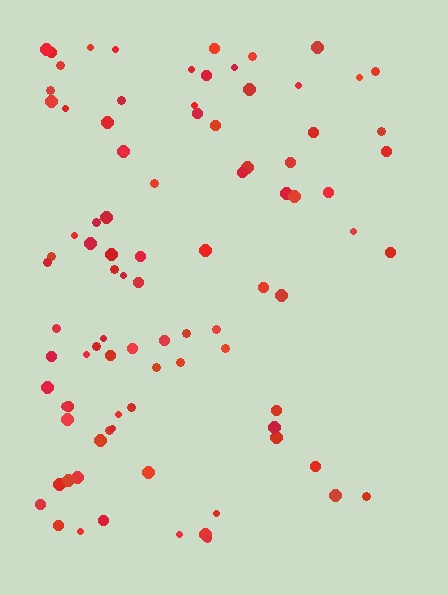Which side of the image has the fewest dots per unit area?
The right.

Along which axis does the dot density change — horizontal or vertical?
Horizontal.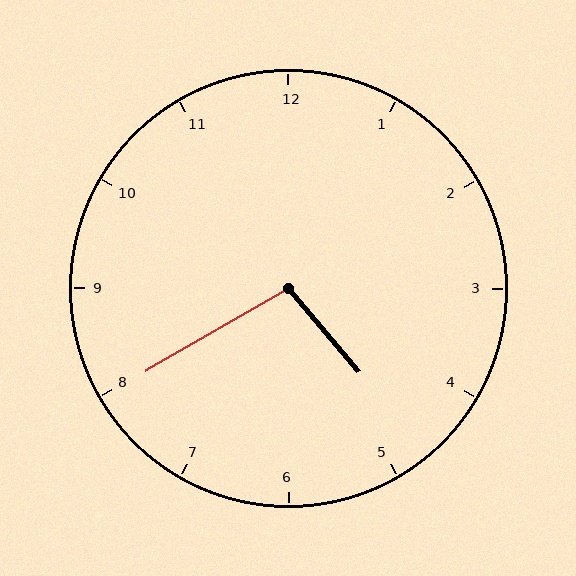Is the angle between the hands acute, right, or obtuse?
It is obtuse.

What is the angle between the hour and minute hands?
Approximately 100 degrees.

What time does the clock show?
4:40.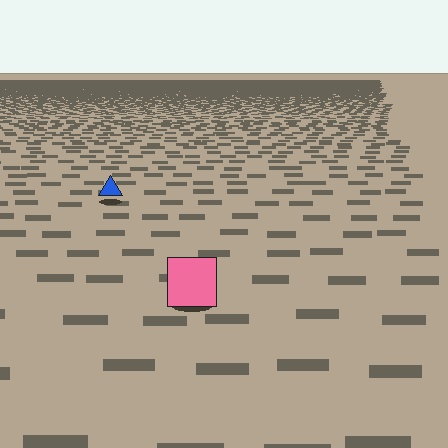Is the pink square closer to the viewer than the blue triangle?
Yes. The pink square is closer — you can tell from the texture gradient: the ground texture is coarser near it.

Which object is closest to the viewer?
The pink square is closest. The texture marks near it are larger and more spread out.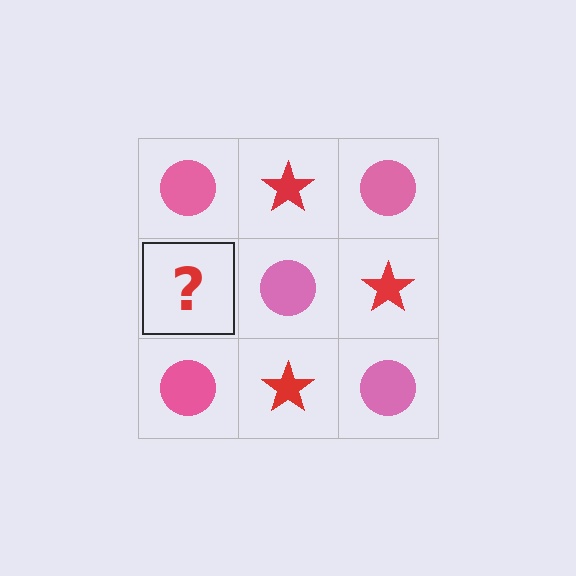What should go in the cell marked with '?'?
The missing cell should contain a red star.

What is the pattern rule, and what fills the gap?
The rule is that it alternates pink circle and red star in a checkerboard pattern. The gap should be filled with a red star.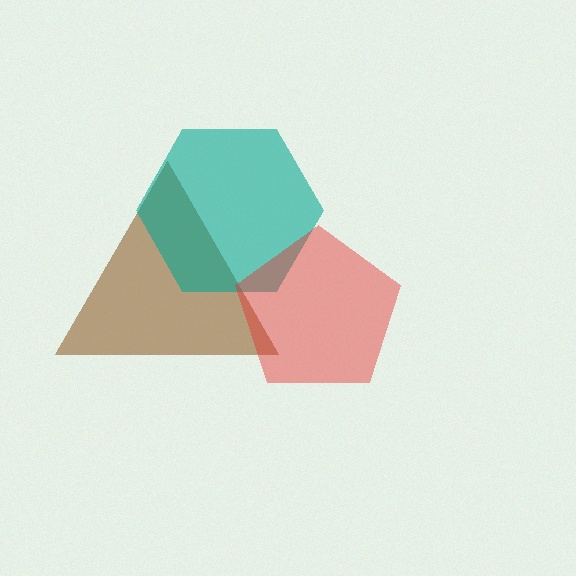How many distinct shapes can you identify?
There are 3 distinct shapes: a brown triangle, a teal hexagon, a red pentagon.